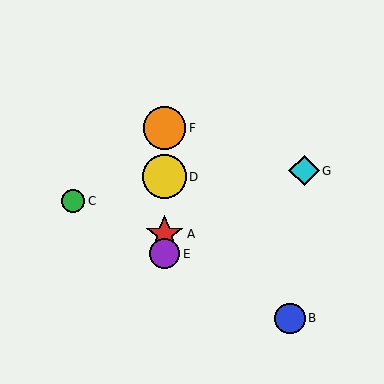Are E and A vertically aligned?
Yes, both are at x≈165.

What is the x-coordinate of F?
Object F is at x≈165.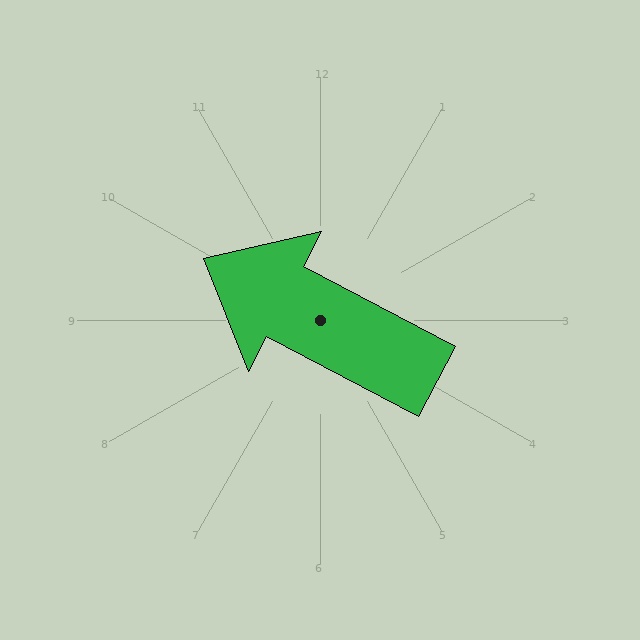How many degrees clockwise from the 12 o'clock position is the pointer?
Approximately 298 degrees.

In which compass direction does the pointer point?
Northwest.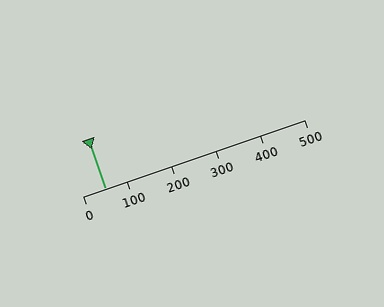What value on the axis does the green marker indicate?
The marker indicates approximately 50.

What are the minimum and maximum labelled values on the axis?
The axis runs from 0 to 500.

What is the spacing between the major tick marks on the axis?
The major ticks are spaced 100 apart.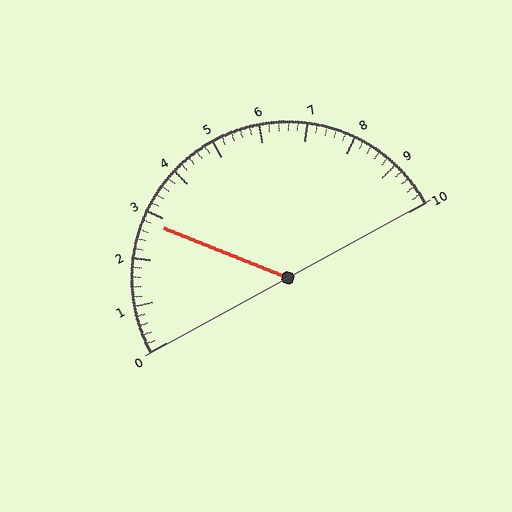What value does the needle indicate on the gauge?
The needle indicates approximately 2.8.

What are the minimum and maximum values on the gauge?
The gauge ranges from 0 to 10.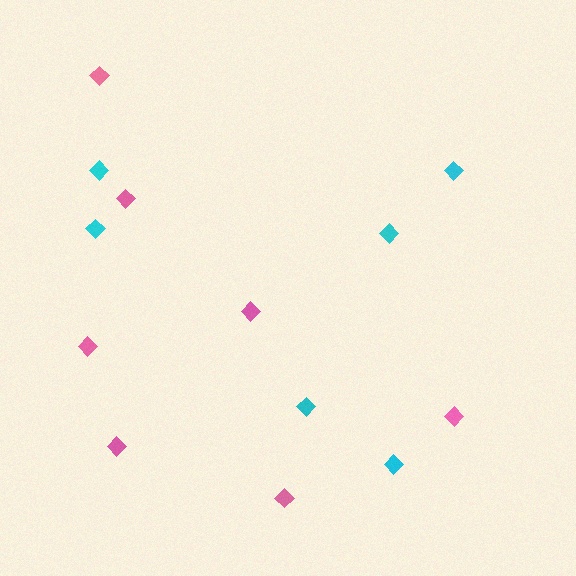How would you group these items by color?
There are 2 groups: one group of cyan diamonds (6) and one group of pink diamonds (7).